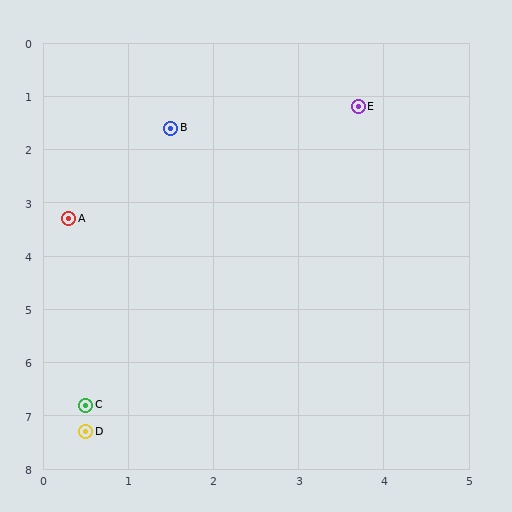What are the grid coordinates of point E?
Point E is at approximately (3.7, 1.2).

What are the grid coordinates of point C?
Point C is at approximately (0.5, 6.8).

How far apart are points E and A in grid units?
Points E and A are about 4.0 grid units apart.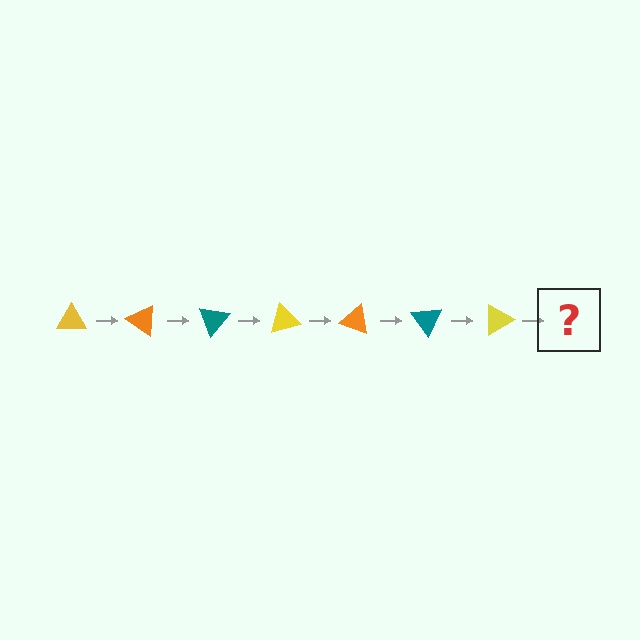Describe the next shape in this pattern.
It should be an orange triangle, rotated 245 degrees from the start.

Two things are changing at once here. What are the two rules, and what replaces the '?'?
The two rules are that it rotates 35 degrees each step and the color cycles through yellow, orange, and teal. The '?' should be an orange triangle, rotated 245 degrees from the start.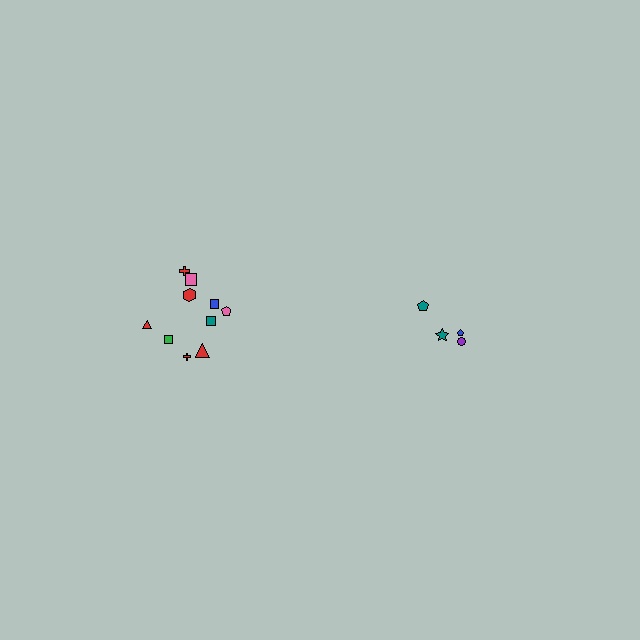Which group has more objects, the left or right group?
The left group.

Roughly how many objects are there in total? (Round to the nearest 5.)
Roughly 15 objects in total.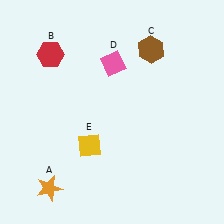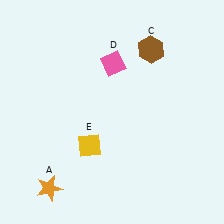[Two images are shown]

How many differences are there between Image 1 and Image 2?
There is 1 difference between the two images.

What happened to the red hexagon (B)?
The red hexagon (B) was removed in Image 2. It was in the top-left area of Image 1.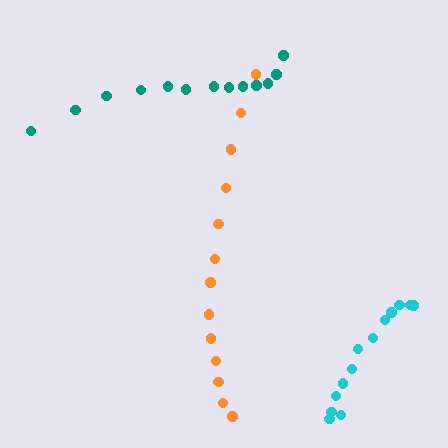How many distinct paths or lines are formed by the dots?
There are 3 distinct paths.